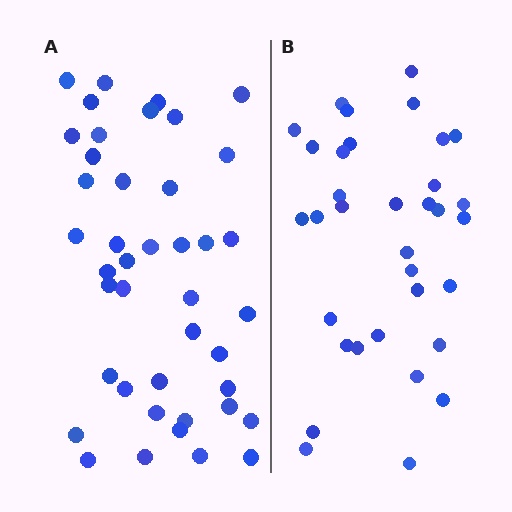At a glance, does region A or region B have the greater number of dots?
Region A (the left region) has more dots.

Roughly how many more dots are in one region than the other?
Region A has roughly 8 or so more dots than region B.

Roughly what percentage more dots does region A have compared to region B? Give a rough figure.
About 25% more.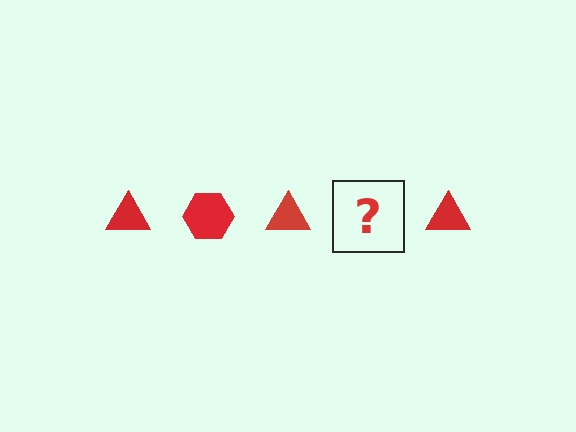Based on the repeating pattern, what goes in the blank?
The blank should be a red hexagon.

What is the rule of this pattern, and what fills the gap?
The rule is that the pattern cycles through triangle, hexagon shapes in red. The gap should be filled with a red hexagon.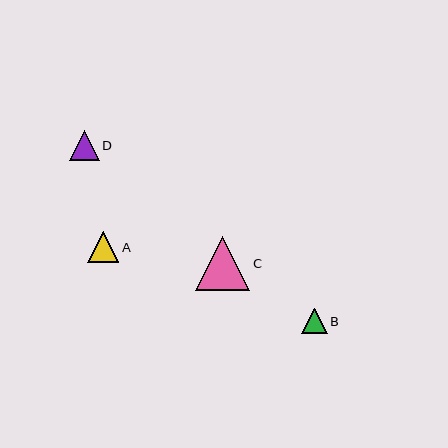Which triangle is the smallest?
Triangle B is the smallest with a size of approximately 25 pixels.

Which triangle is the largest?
Triangle C is the largest with a size of approximately 54 pixels.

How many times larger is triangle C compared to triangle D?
Triangle C is approximately 1.8 times the size of triangle D.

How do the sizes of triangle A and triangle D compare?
Triangle A and triangle D are approximately the same size.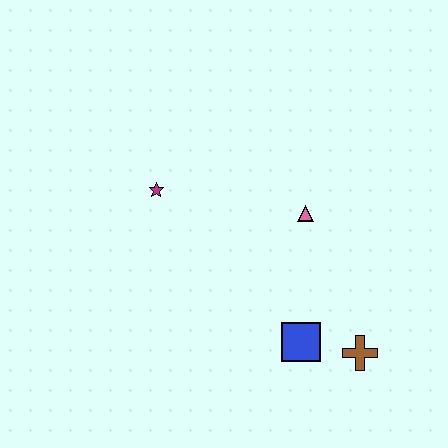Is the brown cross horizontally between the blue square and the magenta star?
No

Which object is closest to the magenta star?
The pink triangle is closest to the magenta star.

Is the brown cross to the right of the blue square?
Yes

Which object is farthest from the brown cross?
The magenta star is farthest from the brown cross.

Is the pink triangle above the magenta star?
No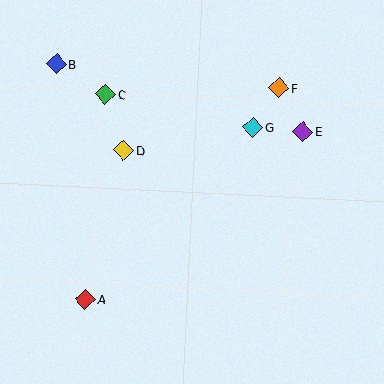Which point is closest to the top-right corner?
Point F is closest to the top-right corner.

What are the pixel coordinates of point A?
Point A is at (85, 299).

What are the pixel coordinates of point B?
Point B is at (56, 64).